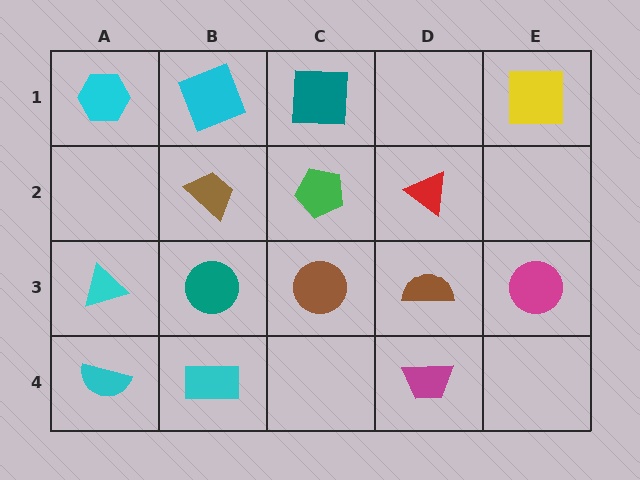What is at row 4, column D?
A magenta trapezoid.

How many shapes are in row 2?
3 shapes.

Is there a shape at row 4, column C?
No, that cell is empty.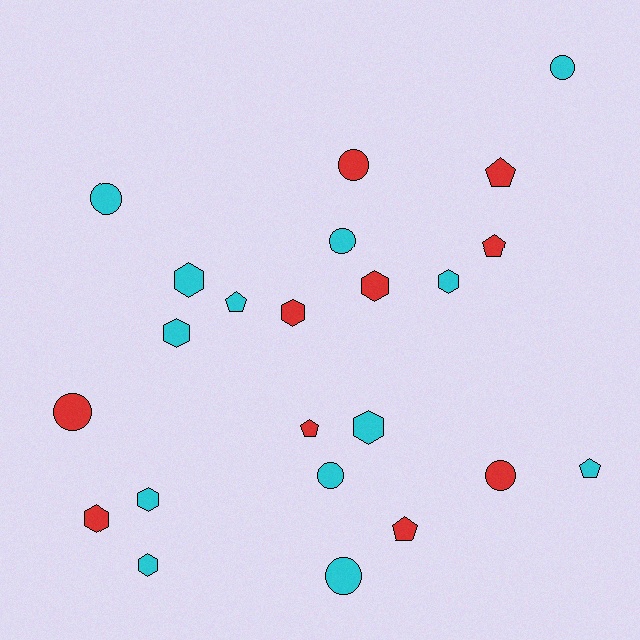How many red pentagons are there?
There are 4 red pentagons.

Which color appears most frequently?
Cyan, with 13 objects.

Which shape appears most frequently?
Hexagon, with 9 objects.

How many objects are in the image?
There are 23 objects.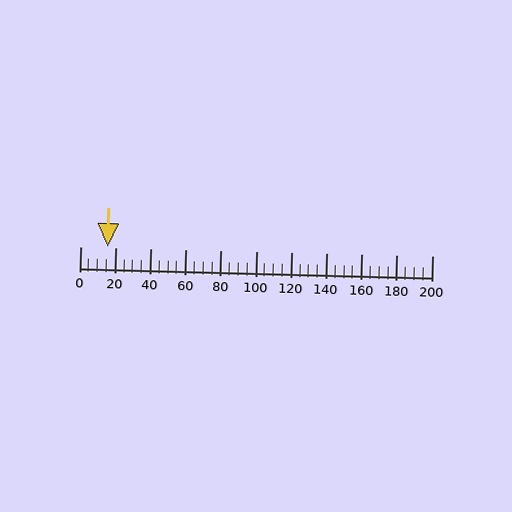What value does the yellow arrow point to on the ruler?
The yellow arrow points to approximately 16.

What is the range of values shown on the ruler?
The ruler shows values from 0 to 200.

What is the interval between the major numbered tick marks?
The major tick marks are spaced 20 units apart.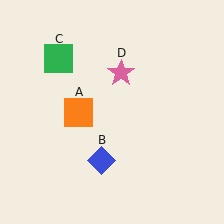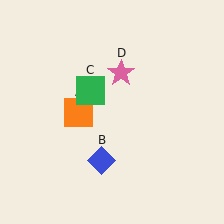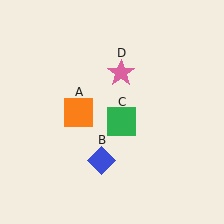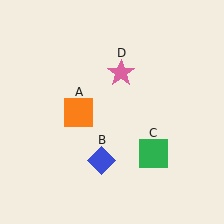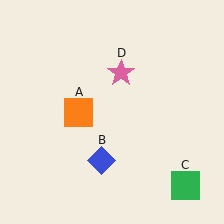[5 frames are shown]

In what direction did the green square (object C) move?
The green square (object C) moved down and to the right.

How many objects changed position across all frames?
1 object changed position: green square (object C).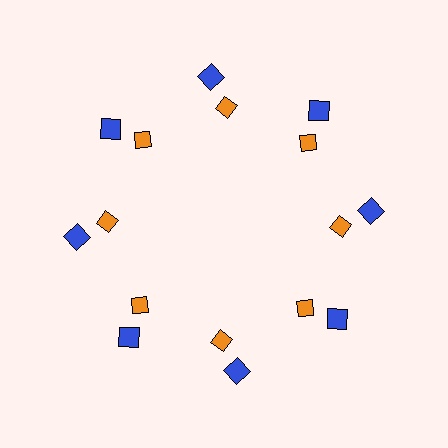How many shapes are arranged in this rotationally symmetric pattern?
There are 16 shapes, arranged in 8 groups of 2.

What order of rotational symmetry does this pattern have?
This pattern has 8-fold rotational symmetry.